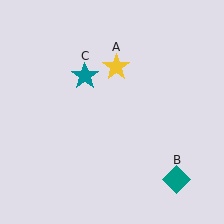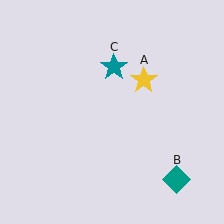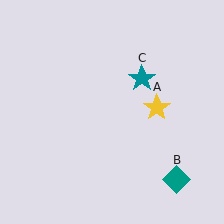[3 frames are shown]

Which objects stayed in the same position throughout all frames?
Teal diamond (object B) remained stationary.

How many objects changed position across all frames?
2 objects changed position: yellow star (object A), teal star (object C).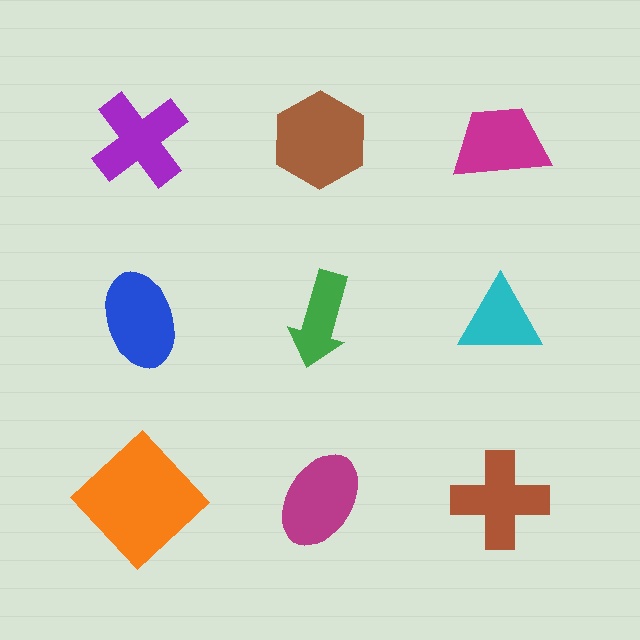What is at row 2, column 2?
A green arrow.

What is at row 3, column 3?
A brown cross.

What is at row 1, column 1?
A purple cross.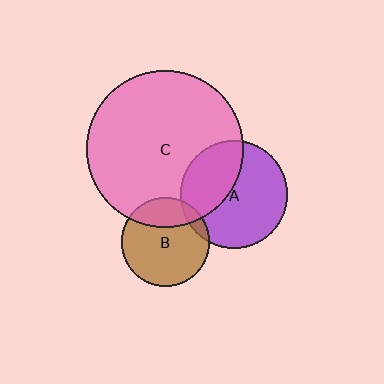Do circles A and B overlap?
Yes.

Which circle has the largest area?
Circle C (pink).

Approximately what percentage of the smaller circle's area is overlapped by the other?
Approximately 10%.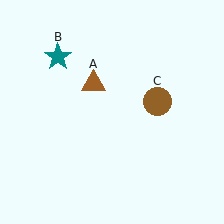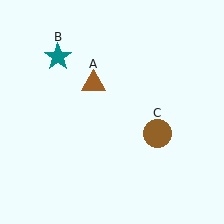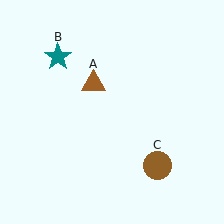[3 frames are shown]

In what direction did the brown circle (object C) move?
The brown circle (object C) moved down.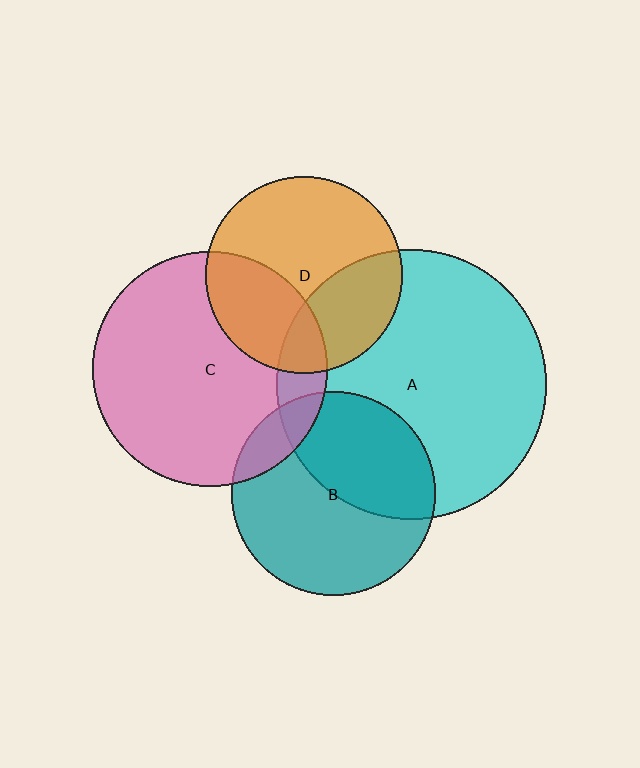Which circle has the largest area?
Circle A (cyan).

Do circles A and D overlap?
Yes.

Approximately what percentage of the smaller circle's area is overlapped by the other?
Approximately 30%.